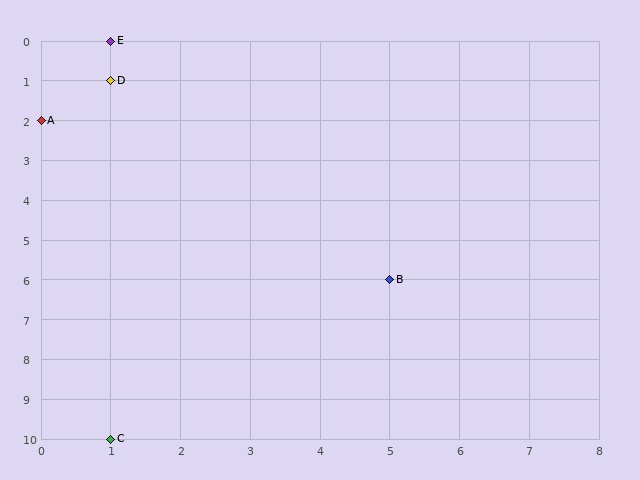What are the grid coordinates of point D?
Point D is at grid coordinates (1, 1).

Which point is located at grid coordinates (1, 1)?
Point D is at (1, 1).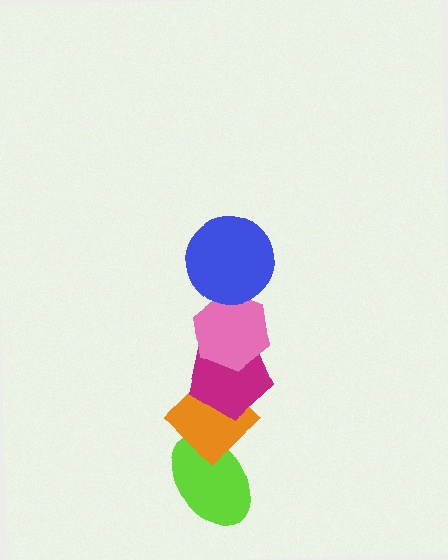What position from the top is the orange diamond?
The orange diamond is 4th from the top.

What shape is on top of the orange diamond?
The magenta pentagon is on top of the orange diamond.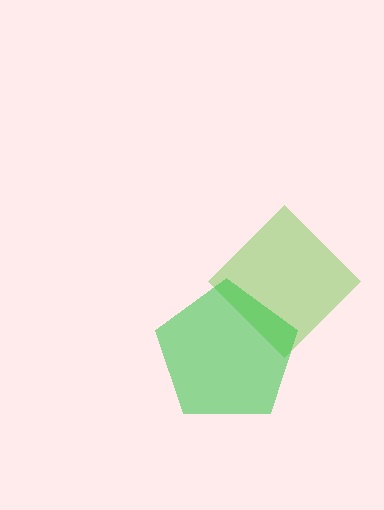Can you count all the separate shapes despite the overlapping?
Yes, there are 2 separate shapes.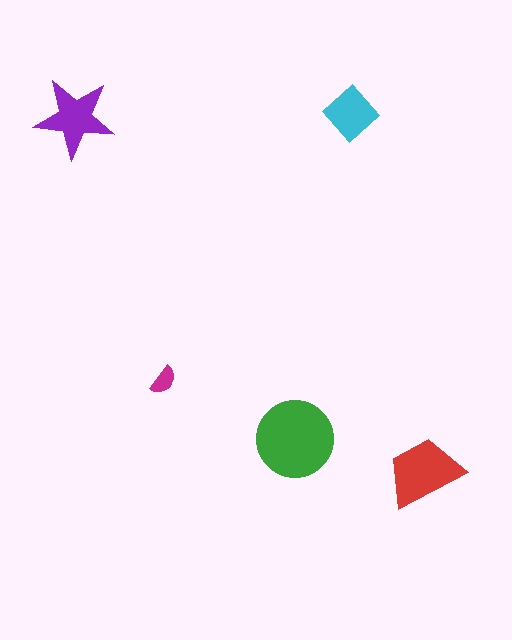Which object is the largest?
The green circle.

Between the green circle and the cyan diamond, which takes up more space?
The green circle.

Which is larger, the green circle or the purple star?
The green circle.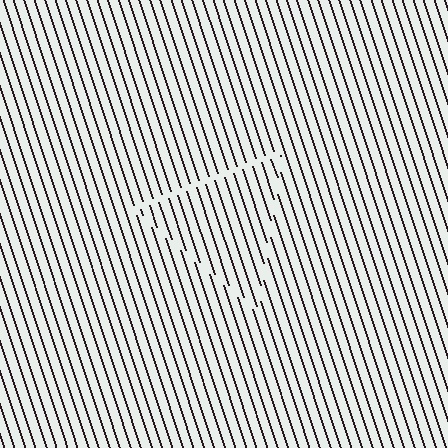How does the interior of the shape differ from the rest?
The interior of the shape contains the same grating, shifted by half a period — the contour is defined by the phase discontinuity where line-ends from the inner and outer gratings abut.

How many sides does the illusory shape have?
3 sides — the line-ends trace a triangle.